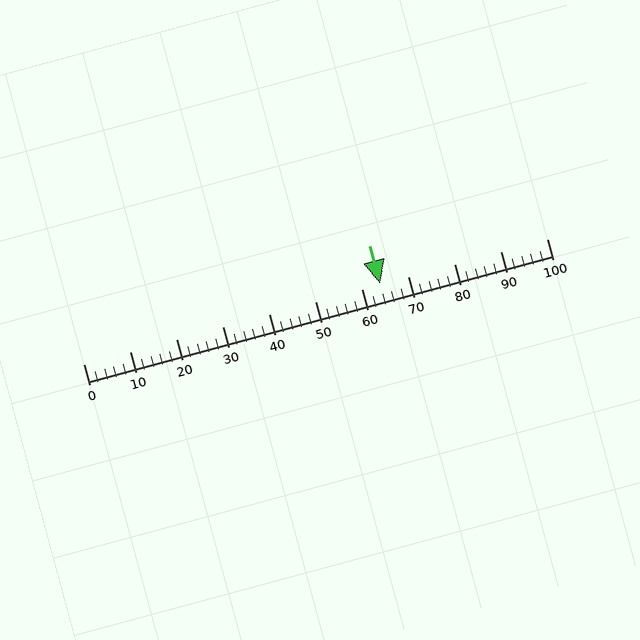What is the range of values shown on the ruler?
The ruler shows values from 0 to 100.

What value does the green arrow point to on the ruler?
The green arrow points to approximately 64.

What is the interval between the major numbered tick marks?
The major tick marks are spaced 10 units apart.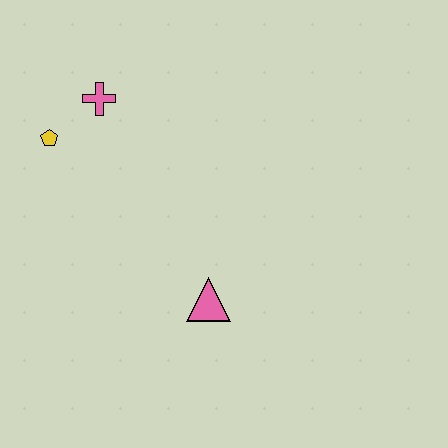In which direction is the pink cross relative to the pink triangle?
The pink cross is above the pink triangle.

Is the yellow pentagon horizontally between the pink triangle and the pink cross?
No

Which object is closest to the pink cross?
The yellow pentagon is closest to the pink cross.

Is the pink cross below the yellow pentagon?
No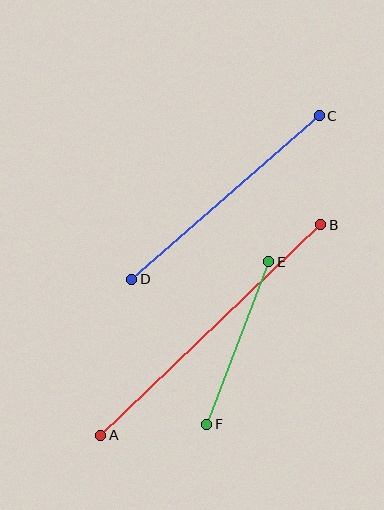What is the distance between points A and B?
The distance is approximately 305 pixels.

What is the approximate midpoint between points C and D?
The midpoint is at approximately (226, 197) pixels.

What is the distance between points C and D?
The distance is approximately 249 pixels.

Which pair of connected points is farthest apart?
Points A and B are farthest apart.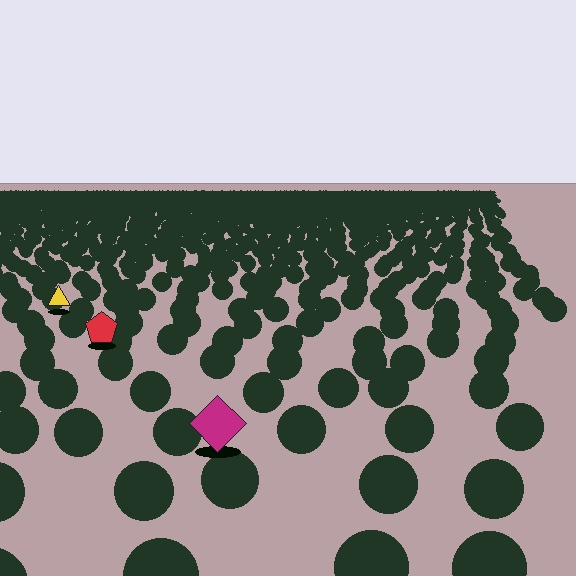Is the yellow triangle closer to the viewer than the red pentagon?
No. The red pentagon is closer — you can tell from the texture gradient: the ground texture is coarser near it.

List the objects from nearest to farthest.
From nearest to farthest: the magenta diamond, the red pentagon, the yellow triangle.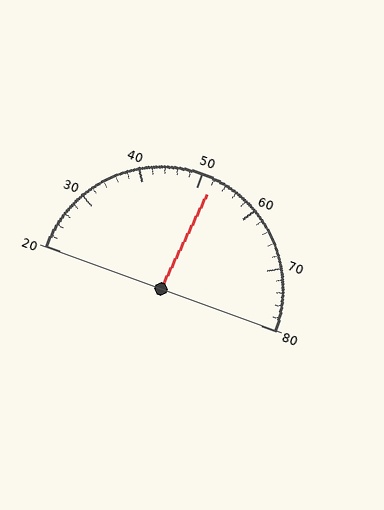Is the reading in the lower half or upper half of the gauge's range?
The reading is in the upper half of the range (20 to 80).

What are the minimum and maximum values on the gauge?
The gauge ranges from 20 to 80.